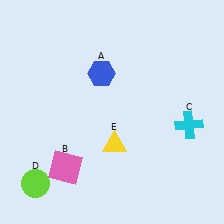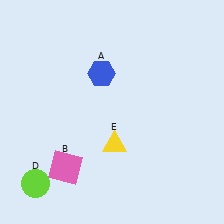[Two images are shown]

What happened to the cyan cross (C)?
The cyan cross (C) was removed in Image 2. It was in the bottom-right area of Image 1.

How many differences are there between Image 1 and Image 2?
There is 1 difference between the two images.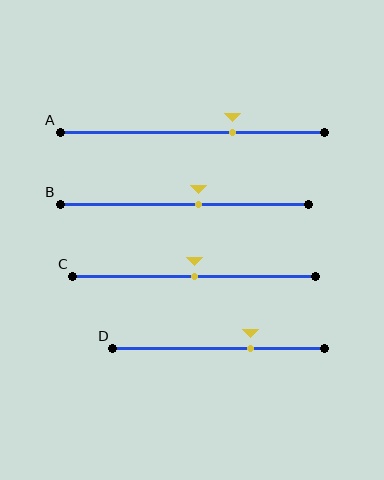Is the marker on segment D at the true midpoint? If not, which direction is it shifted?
No, the marker on segment D is shifted to the right by about 15% of the segment length.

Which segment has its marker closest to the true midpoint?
Segment C has its marker closest to the true midpoint.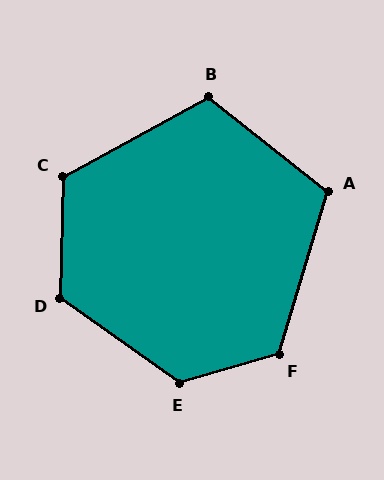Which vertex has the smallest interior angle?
A, at approximately 112 degrees.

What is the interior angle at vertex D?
Approximately 124 degrees (obtuse).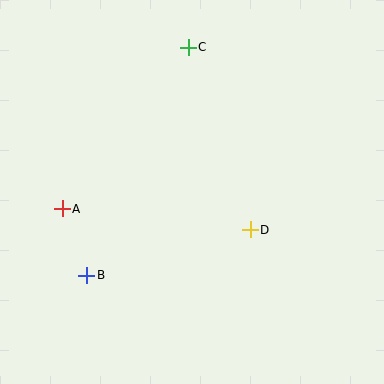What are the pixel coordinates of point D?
Point D is at (250, 230).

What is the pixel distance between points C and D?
The distance between C and D is 193 pixels.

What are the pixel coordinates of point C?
Point C is at (188, 47).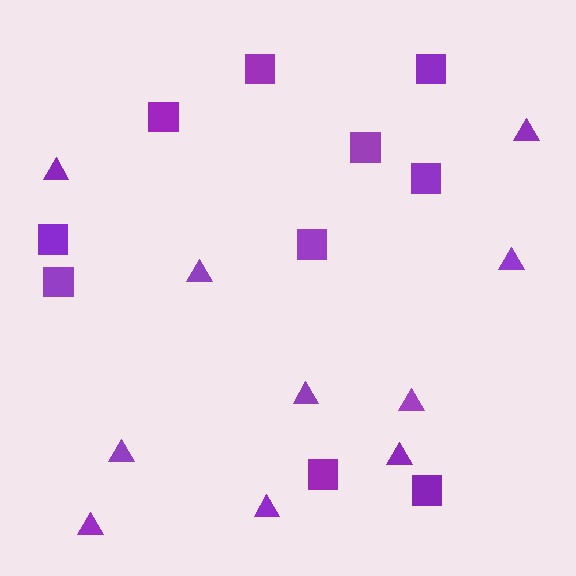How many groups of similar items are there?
There are 2 groups: one group of squares (10) and one group of triangles (10).